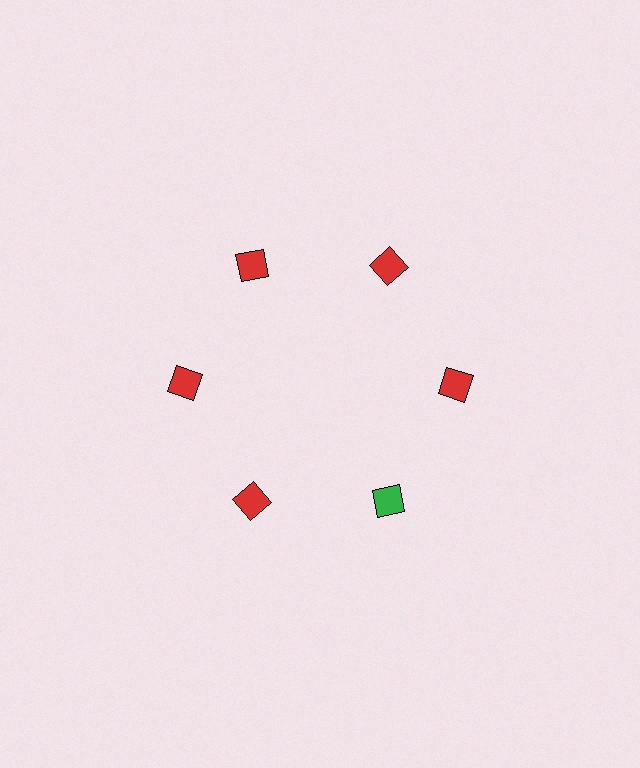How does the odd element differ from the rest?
It has a different color: green instead of red.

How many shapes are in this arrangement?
There are 6 shapes arranged in a ring pattern.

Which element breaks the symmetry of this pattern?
The green diamond at roughly the 5 o'clock position breaks the symmetry. All other shapes are red diamonds.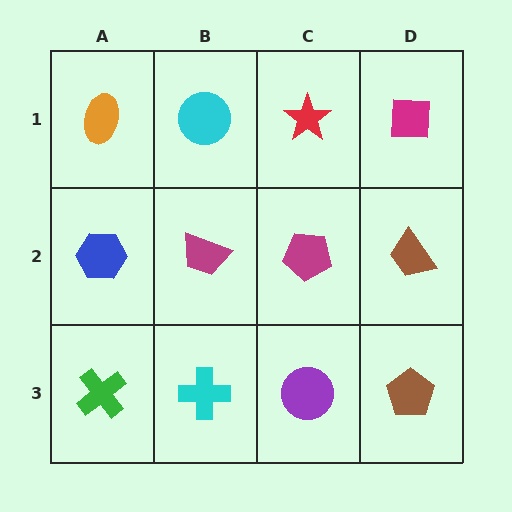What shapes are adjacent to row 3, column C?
A magenta pentagon (row 2, column C), a cyan cross (row 3, column B), a brown pentagon (row 3, column D).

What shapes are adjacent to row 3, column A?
A blue hexagon (row 2, column A), a cyan cross (row 3, column B).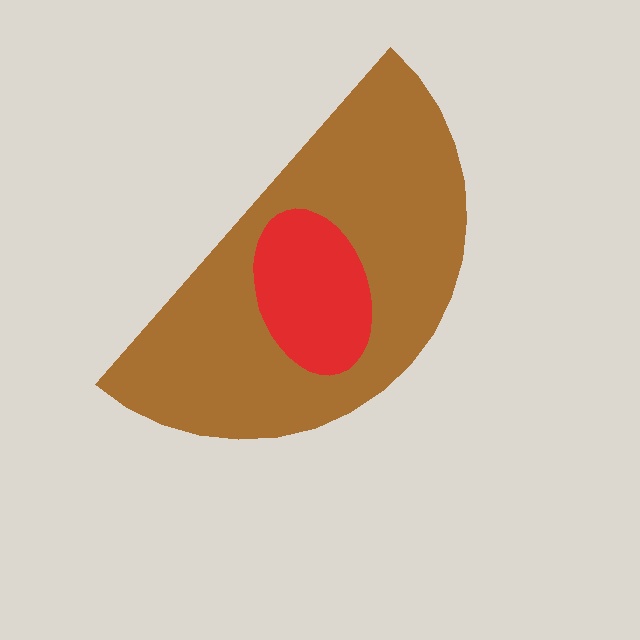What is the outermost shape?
The brown semicircle.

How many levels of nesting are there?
2.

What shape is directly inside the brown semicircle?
The red ellipse.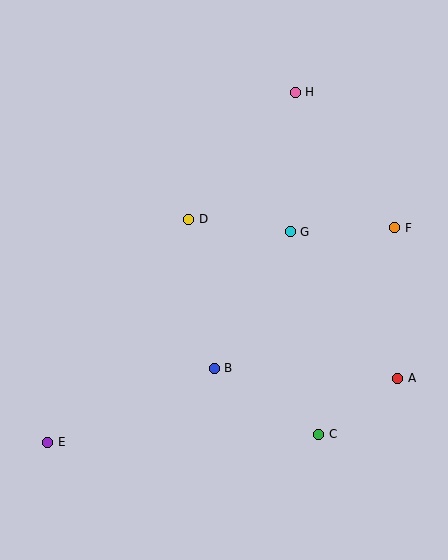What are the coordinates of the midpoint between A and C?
The midpoint between A and C is at (358, 406).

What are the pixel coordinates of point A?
Point A is at (398, 378).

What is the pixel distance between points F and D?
The distance between F and D is 206 pixels.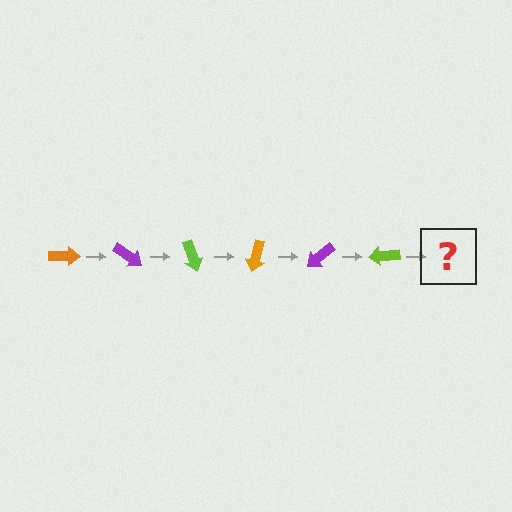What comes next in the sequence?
The next element should be an orange arrow, rotated 210 degrees from the start.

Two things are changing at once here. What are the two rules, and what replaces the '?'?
The two rules are that it rotates 35 degrees each step and the color cycles through orange, purple, and lime. The '?' should be an orange arrow, rotated 210 degrees from the start.